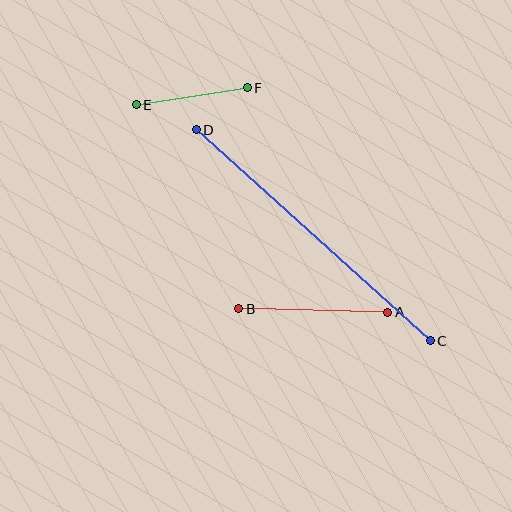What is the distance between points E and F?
The distance is approximately 112 pixels.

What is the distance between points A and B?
The distance is approximately 149 pixels.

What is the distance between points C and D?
The distance is approximately 315 pixels.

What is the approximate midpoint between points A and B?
The midpoint is at approximately (313, 310) pixels.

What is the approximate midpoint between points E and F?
The midpoint is at approximately (192, 96) pixels.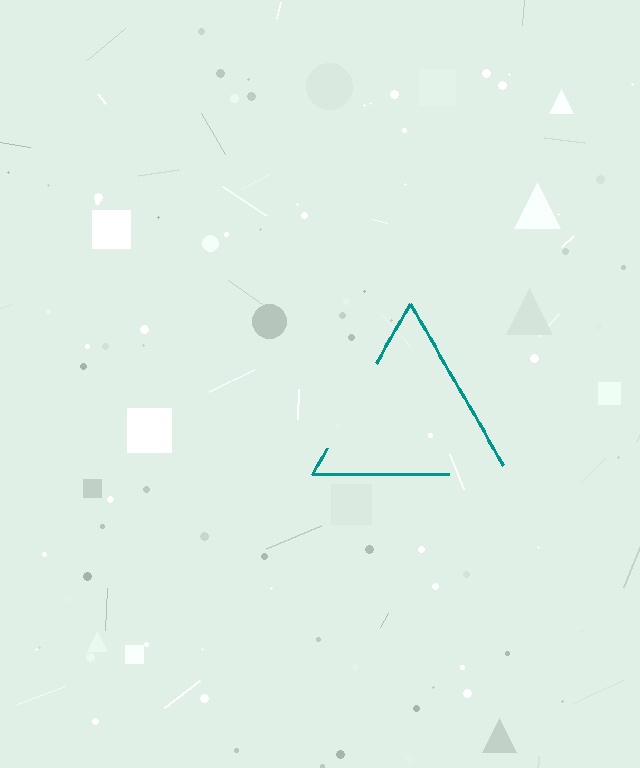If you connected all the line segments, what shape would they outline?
They would outline a triangle.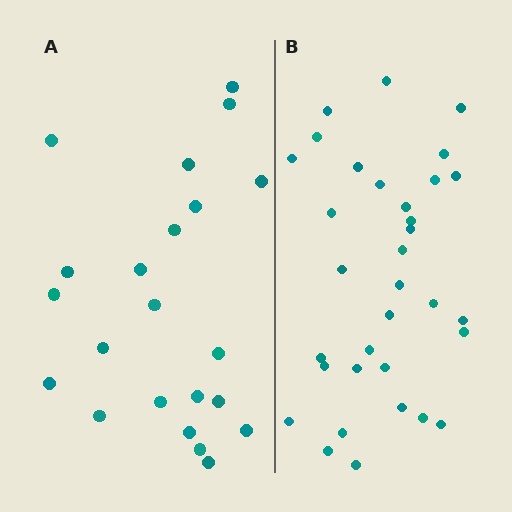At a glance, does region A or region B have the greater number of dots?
Region B (the right region) has more dots.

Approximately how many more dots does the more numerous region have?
Region B has roughly 12 or so more dots than region A.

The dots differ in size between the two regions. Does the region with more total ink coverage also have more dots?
No. Region A has more total ink coverage because its dots are larger, but region B actually contains more individual dots. Total area can be misleading — the number of items is what matters here.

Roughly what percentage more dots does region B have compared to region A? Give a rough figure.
About 50% more.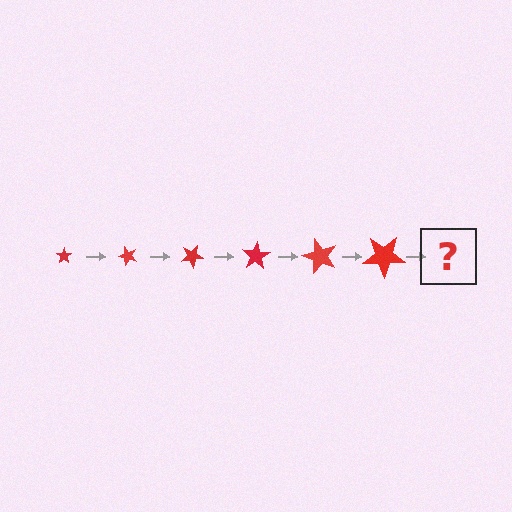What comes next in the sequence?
The next element should be a star, larger than the previous one and rotated 300 degrees from the start.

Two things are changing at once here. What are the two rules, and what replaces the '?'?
The two rules are that the star grows larger each step and it rotates 50 degrees each step. The '?' should be a star, larger than the previous one and rotated 300 degrees from the start.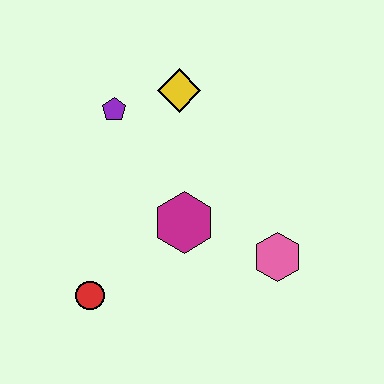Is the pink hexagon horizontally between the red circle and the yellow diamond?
No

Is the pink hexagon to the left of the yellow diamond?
No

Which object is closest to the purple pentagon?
The yellow diamond is closest to the purple pentagon.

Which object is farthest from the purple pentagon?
The pink hexagon is farthest from the purple pentagon.